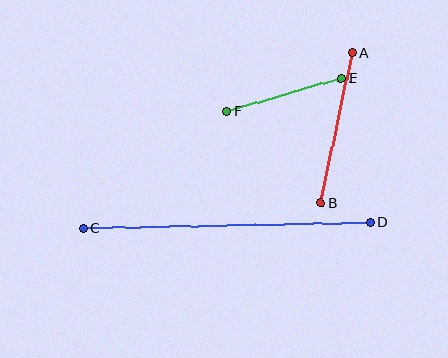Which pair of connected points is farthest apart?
Points C and D are farthest apart.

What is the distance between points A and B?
The distance is approximately 153 pixels.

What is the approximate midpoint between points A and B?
The midpoint is at approximately (336, 128) pixels.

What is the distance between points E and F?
The distance is approximately 119 pixels.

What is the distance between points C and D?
The distance is approximately 287 pixels.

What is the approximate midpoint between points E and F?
The midpoint is at approximately (284, 95) pixels.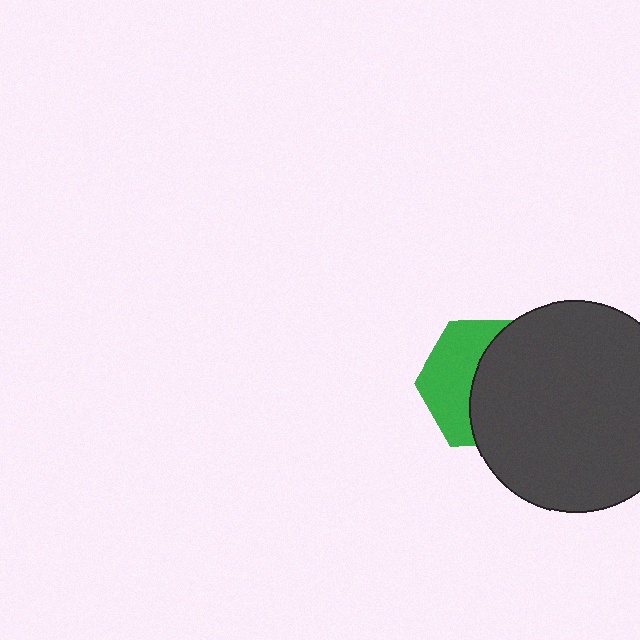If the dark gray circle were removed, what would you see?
You would see the complete green hexagon.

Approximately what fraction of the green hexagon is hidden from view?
Roughly 57% of the green hexagon is hidden behind the dark gray circle.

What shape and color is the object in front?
The object in front is a dark gray circle.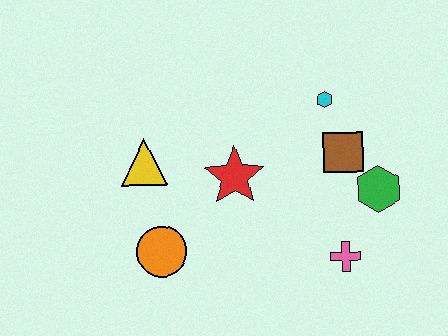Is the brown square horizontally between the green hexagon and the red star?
Yes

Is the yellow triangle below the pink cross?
No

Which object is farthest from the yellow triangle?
The green hexagon is farthest from the yellow triangle.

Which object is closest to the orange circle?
The yellow triangle is closest to the orange circle.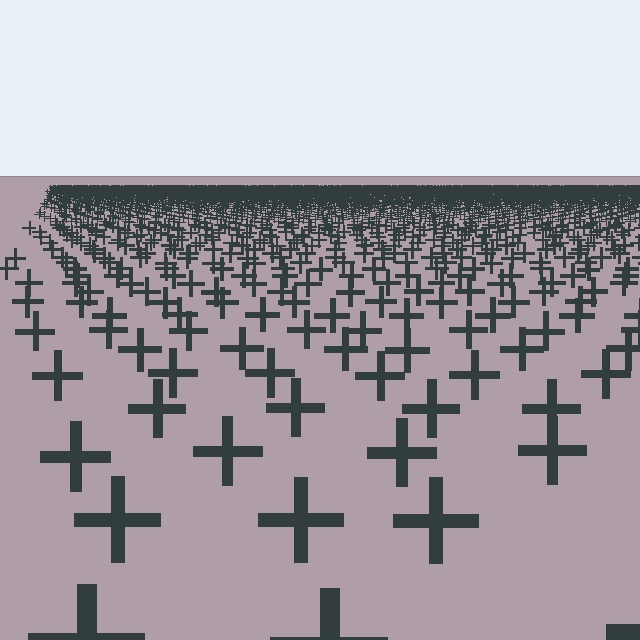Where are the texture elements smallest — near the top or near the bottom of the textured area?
Near the top.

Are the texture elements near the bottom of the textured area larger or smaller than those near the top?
Larger. Near the bottom, elements are closer to the viewer and appear at a bigger on-screen size.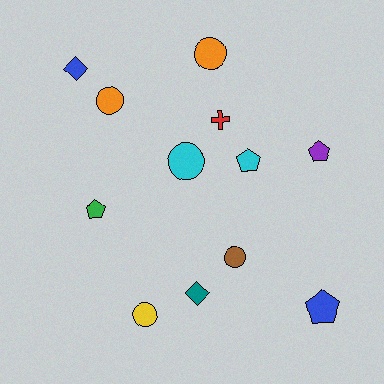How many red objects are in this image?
There is 1 red object.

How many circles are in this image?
There are 5 circles.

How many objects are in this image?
There are 12 objects.